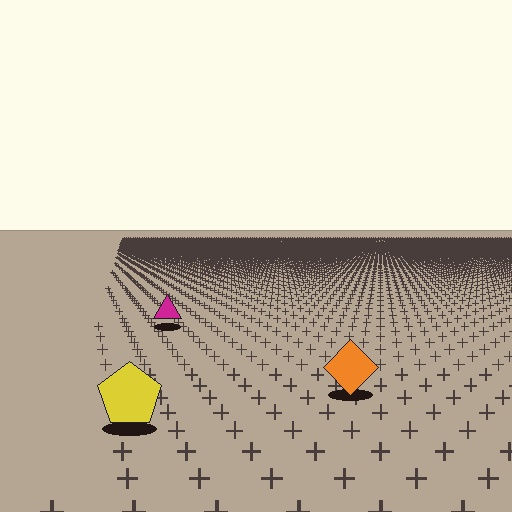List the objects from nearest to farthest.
From nearest to farthest: the yellow pentagon, the orange diamond, the magenta triangle.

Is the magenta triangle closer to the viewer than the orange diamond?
No. The orange diamond is closer — you can tell from the texture gradient: the ground texture is coarser near it.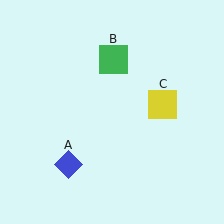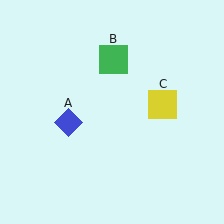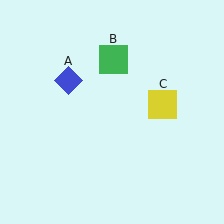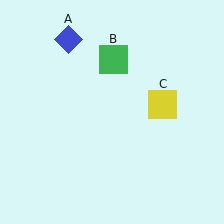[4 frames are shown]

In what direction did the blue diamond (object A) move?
The blue diamond (object A) moved up.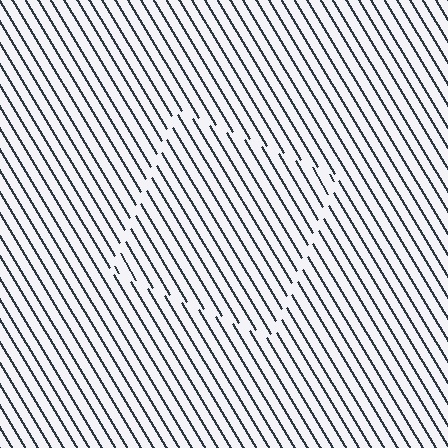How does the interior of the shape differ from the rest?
The interior of the shape contains the same grating, shifted by half a period — the contour is defined by the phase discontinuity where line-ends from the inner and outer gratings abut.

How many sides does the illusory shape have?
4 sides — the line-ends trace a square.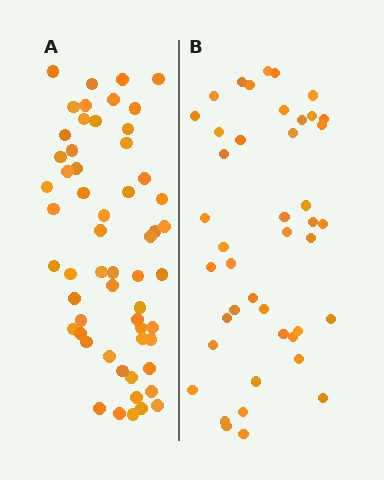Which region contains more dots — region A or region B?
Region A (the left region) has more dots.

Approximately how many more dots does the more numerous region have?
Region A has approximately 15 more dots than region B.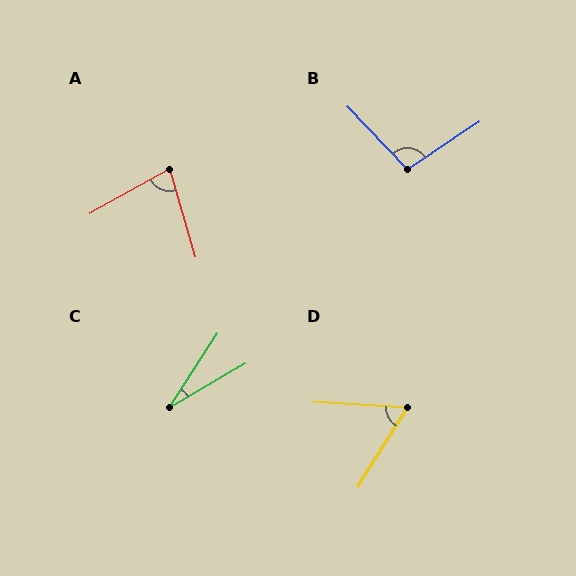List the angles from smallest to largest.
C (27°), D (62°), A (77°), B (100°).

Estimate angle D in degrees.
Approximately 62 degrees.